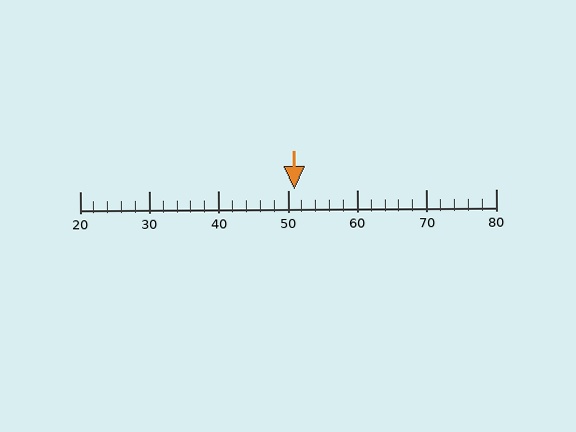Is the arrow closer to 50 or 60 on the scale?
The arrow is closer to 50.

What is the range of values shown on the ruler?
The ruler shows values from 20 to 80.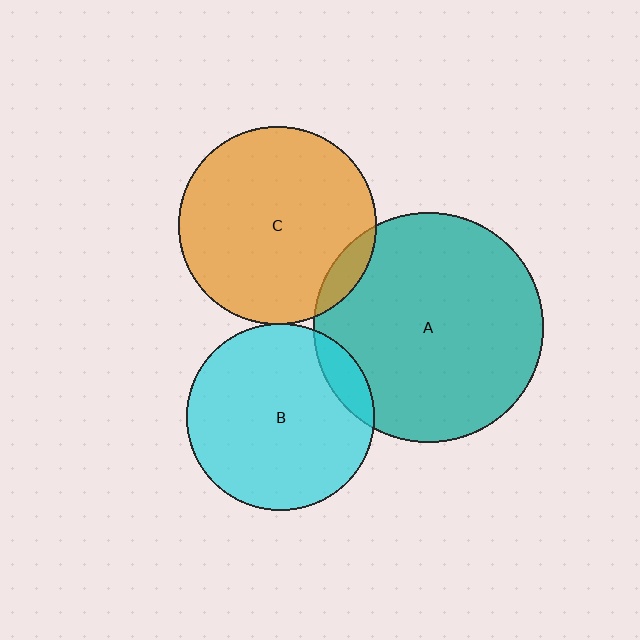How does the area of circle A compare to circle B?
Approximately 1.5 times.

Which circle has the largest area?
Circle A (teal).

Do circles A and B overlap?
Yes.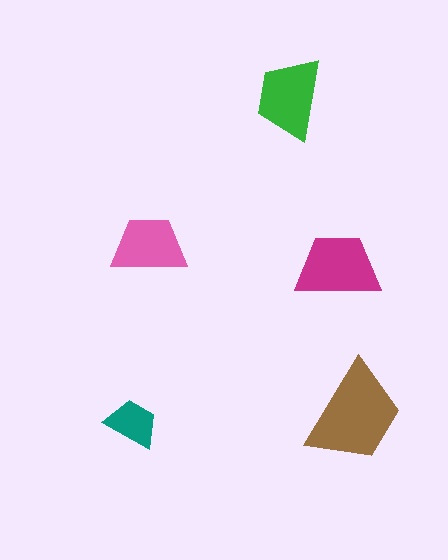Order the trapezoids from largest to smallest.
the brown one, the magenta one, the green one, the pink one, the teal one.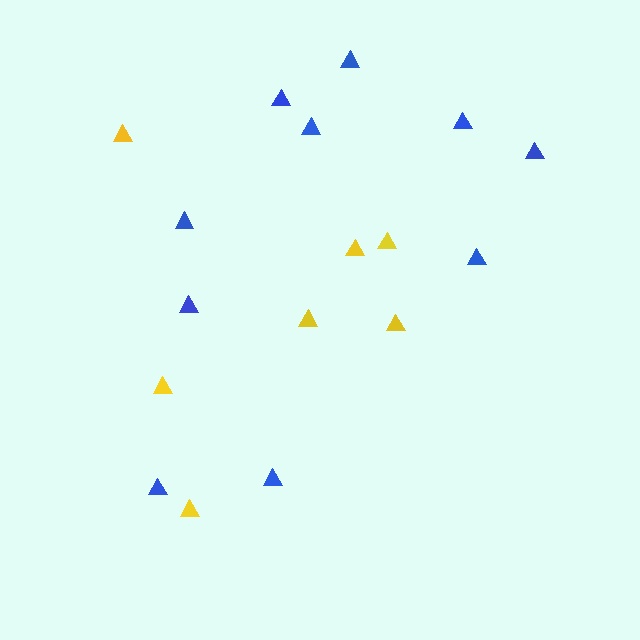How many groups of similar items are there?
There are 2 groups: one group of blue triangles (10) and one group of yellow triangles (7).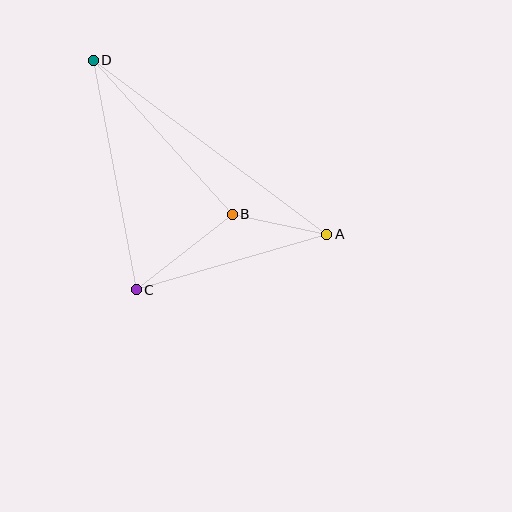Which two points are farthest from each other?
Points A and D are farthest from each other.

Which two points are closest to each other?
Points A and B are closest to each other.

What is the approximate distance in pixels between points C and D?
The distance between C and D is approximately 234 pixels.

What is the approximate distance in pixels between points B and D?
The distance between B and D is approximately 207 pixels.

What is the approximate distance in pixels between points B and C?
The distance between B and C is approximately 122 pixels.